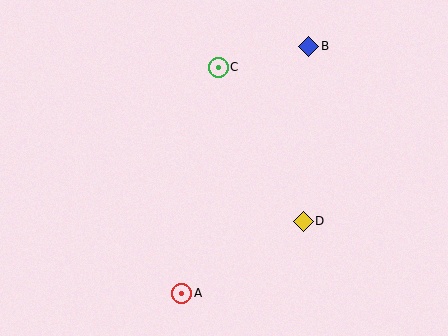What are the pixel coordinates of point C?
Point C is at (218, 67).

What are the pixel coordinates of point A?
Point A is at (182, 293).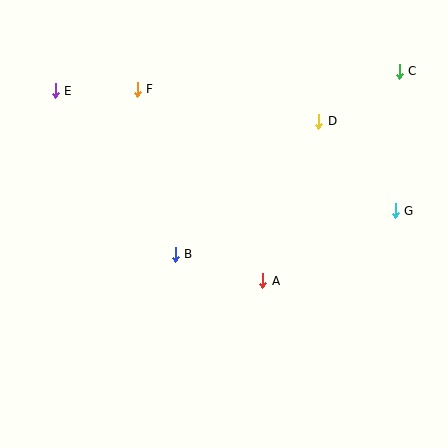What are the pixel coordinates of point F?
Point F is at (137, 89).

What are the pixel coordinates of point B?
Point B is at (175, 254).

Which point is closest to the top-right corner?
Point C is closest to the top-right corner.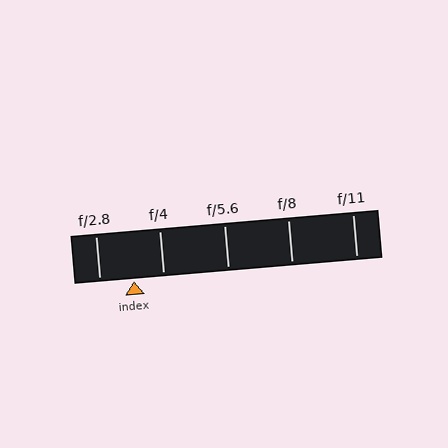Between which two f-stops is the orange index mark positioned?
The index mark is between f/2.8 and f/4.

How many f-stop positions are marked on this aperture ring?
There are 5 f-stop positions marked.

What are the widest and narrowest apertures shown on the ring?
The widest aperture shown is f/2.8 and the narrowest is f/11.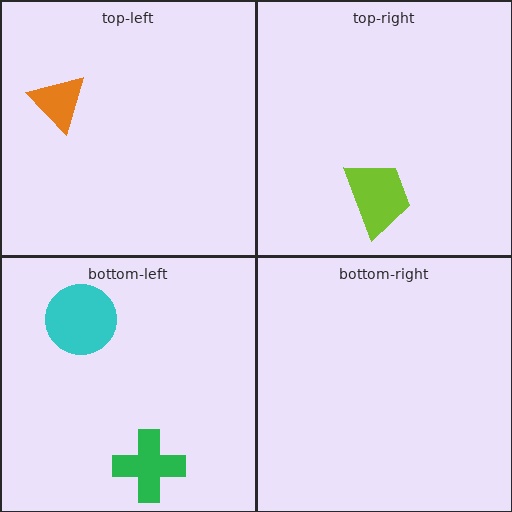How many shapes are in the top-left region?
1.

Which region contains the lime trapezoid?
The top-right region.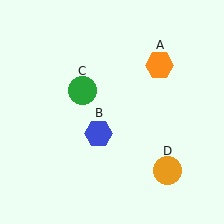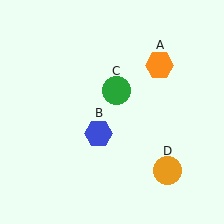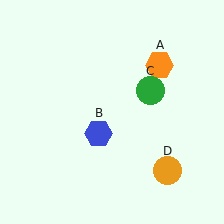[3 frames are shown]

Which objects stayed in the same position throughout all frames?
Orange hexagon (object A) and blue hexagon (object B) and orange circle (object D) remained stationary.